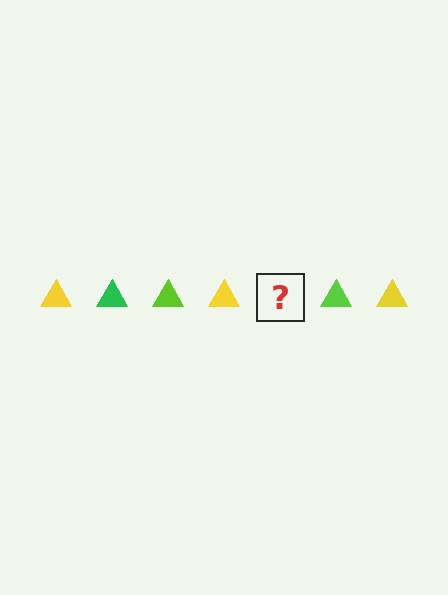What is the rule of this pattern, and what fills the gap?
The rule is that the pattern cycles through yellow, green, lime triangles. The gap should be filled with a green triangle.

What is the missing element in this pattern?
The missing element is a green triangle.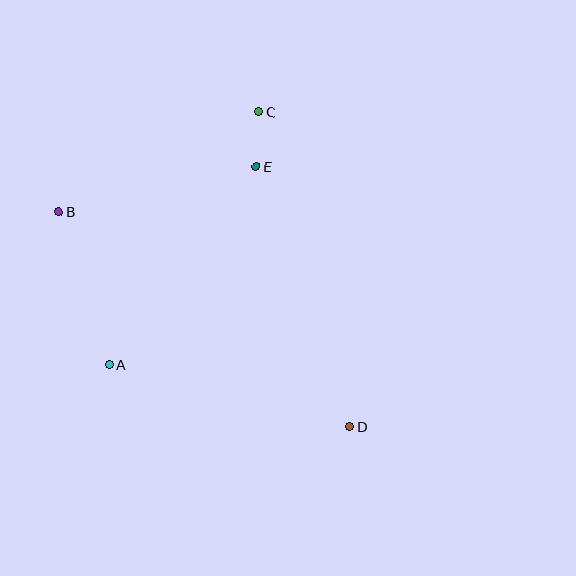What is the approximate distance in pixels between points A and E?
The distance between A and E is approximately 247 pixels.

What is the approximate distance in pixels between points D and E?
The distance between D and E is approximately 276 pixels.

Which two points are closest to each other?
Points C and E are closest to each other.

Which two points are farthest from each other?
Points B and D are farthest from each other.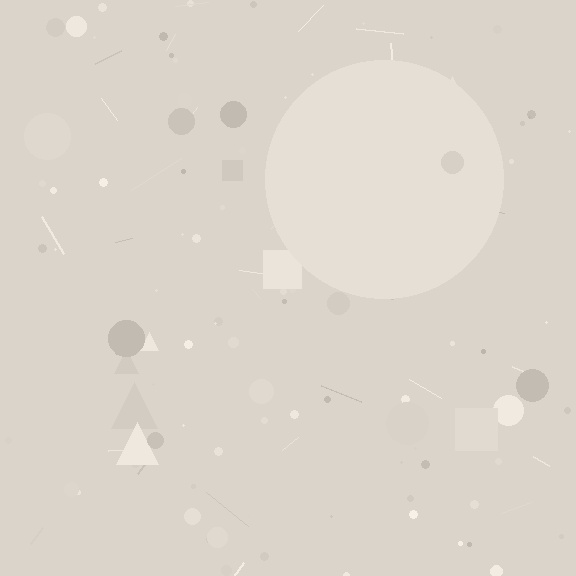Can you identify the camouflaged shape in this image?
The camouflaged shape is a circle.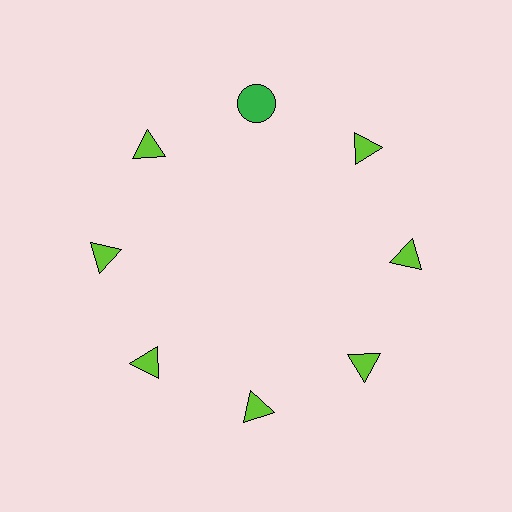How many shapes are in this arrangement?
There are 8 shapes arranged in a ring pattern.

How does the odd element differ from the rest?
It differs in both color (green instead of lime) and shape (circle instead of triangle).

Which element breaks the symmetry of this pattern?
The green circle at roughly the 12 o'clock position breaks the symmetry. All other shapes are lime triangles.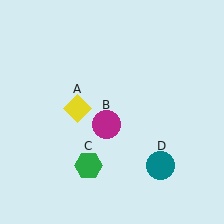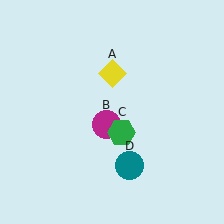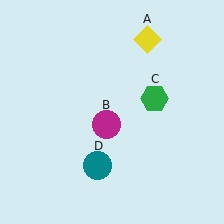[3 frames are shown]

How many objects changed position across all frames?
3 objects changed position: yellow diamond (object A), green hexagon (object C), teal circle (object D).